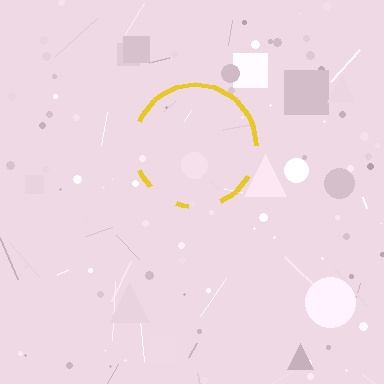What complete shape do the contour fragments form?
The contour fragments form a circle.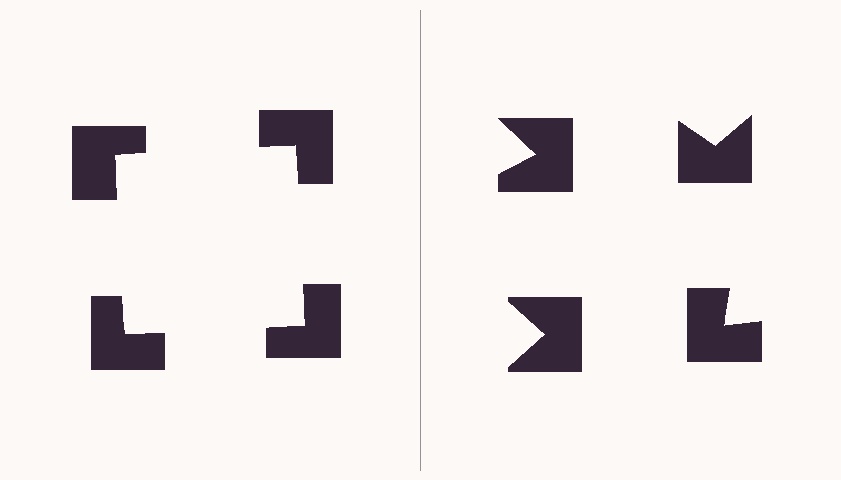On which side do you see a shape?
An illusory square appears on the left side. On the right side the wedge cuts are rotated, so no coherent shape forms.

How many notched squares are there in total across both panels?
8 — 4 on each side.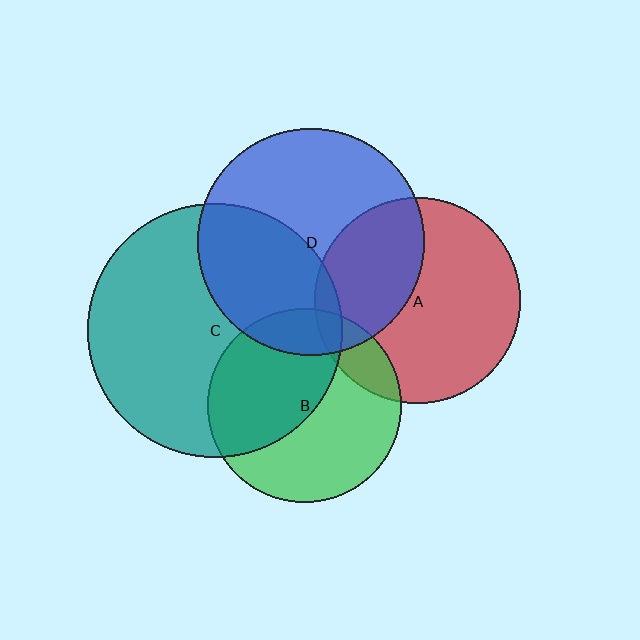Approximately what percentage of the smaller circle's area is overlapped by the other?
Approximately 15%.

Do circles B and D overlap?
Yes.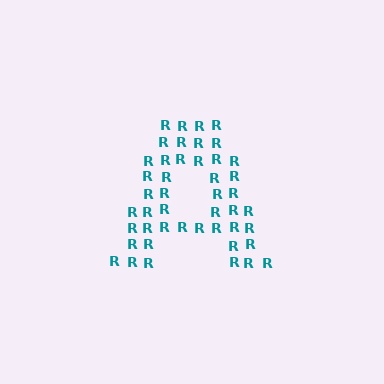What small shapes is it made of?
It is made of small letter R's.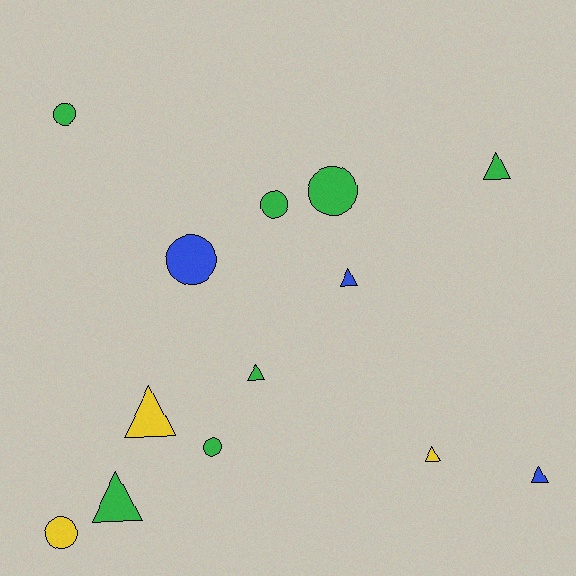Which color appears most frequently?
Green, with 7 objects.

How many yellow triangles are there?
There are 2 yellow triangles.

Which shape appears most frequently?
Triangle, with 7 objects.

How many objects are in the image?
There are 13 objects.